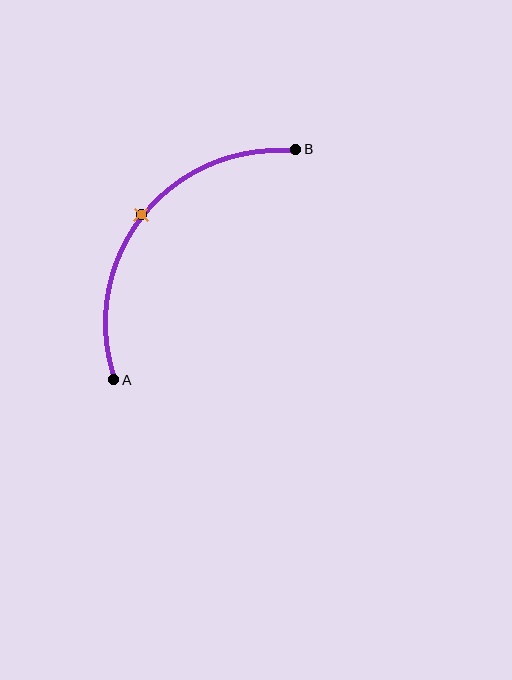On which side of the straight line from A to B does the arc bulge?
The arc bulges above and to the left of the straight line connecting A and B.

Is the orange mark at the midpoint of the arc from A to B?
Yes. The orange mark lies on the arc at equal arc-length from both A and B — it is the arc midpoint.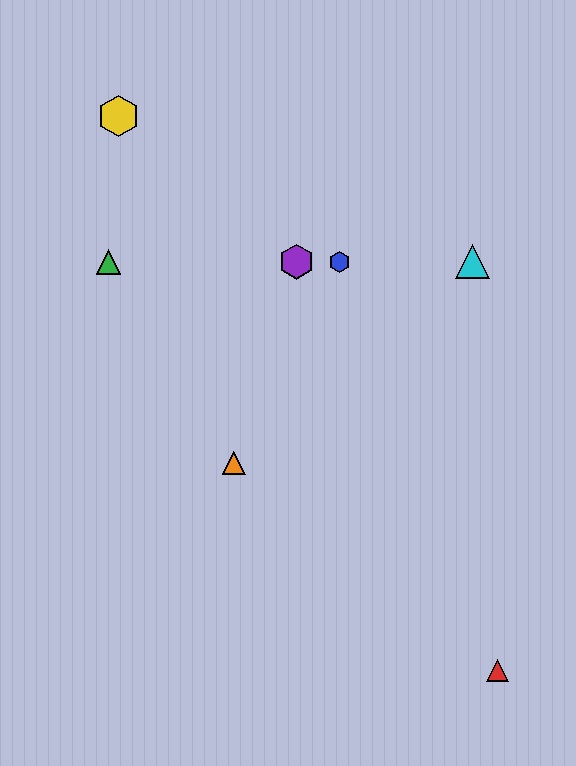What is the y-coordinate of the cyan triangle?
The cyan triangle is at y≈262.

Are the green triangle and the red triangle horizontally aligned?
No, the green triangle is at y≈262 and the red triangle is at y≈671.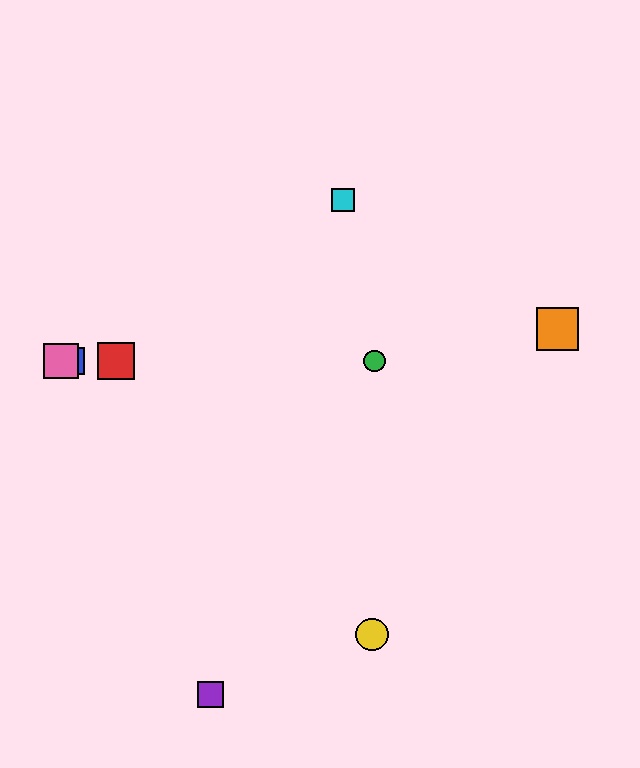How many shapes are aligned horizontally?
4 shapes (the red square, the blue square, the green circle, the pink square) are aligned horizontally.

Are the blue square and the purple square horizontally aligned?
No, the blue square is at y≈361 and the purple square is at y≈694.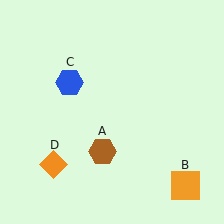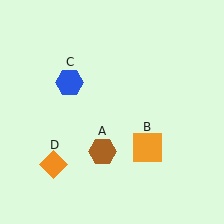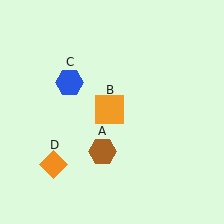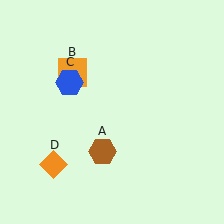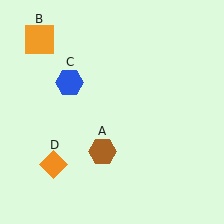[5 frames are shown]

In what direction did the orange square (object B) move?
The orange square (object B) moved up and to the left.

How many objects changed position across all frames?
1 object changed position: orange square (object B).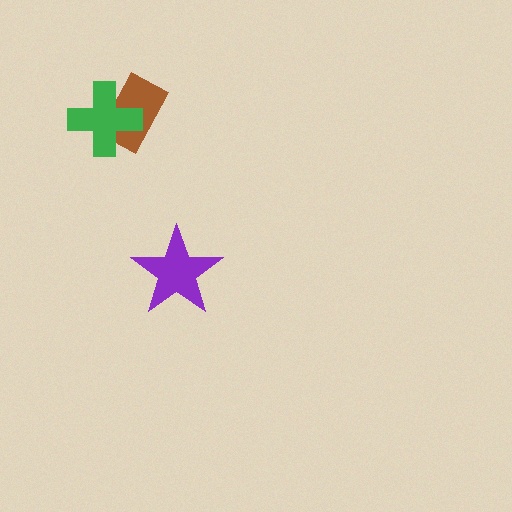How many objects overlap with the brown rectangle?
1 object overlaps with the brown rectangle.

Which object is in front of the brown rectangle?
The green cross is in front of the brown rectangle.